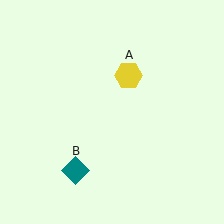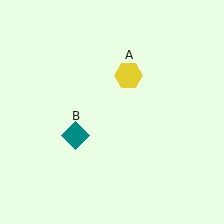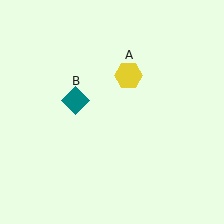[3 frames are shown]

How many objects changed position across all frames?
1 object changed position: teal diamond (object B).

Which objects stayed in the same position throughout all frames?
Yellow hexagon (object A) remained stationary.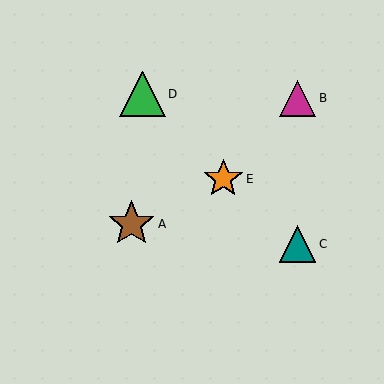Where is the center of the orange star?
The center of the orange star is at (223, 179).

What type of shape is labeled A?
Shape A is a brown star.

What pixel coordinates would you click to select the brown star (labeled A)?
Click at (132, 224) to select the brown star A.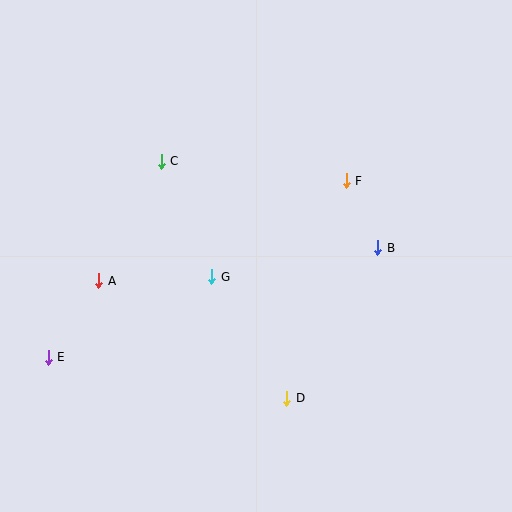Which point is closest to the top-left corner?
Point C is closest to the top-left corner.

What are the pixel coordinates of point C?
Point C is at (161, 161).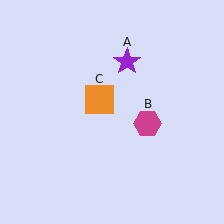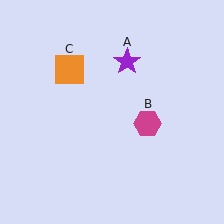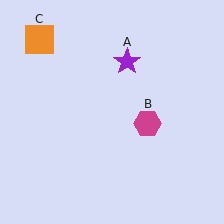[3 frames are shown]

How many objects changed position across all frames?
1 object changed position: orange square (object C).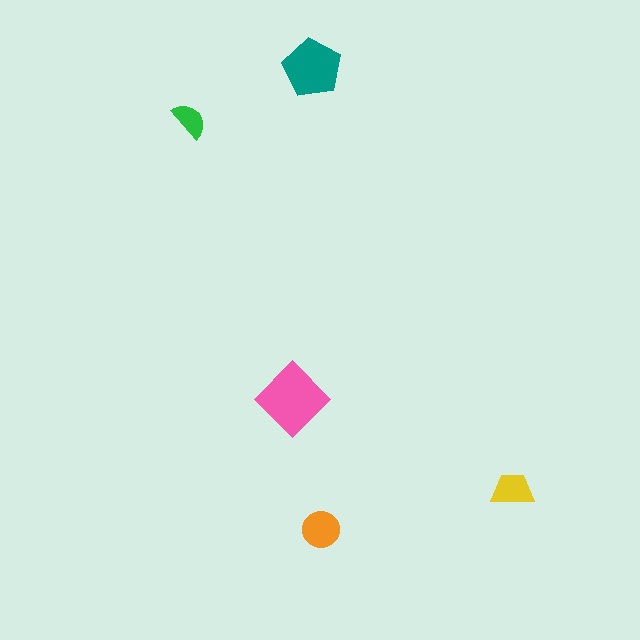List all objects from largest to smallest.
The pink diamond, the teal pentagon, the orange circle, the yellow trapezoid, the green semicircle.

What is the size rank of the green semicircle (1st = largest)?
5th.